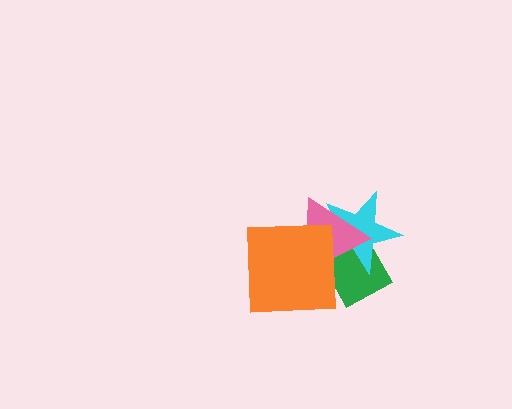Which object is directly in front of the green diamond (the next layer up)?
The cyan star is directly in front of the green diamond.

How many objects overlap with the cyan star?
3 objects overlap with the cyan star.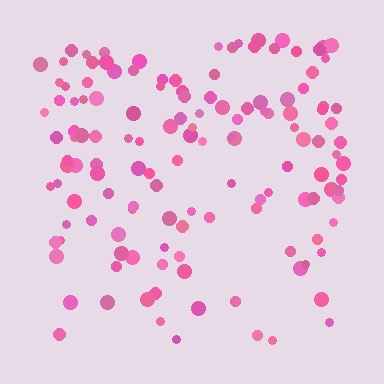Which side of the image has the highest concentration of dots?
The top.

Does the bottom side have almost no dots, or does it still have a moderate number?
Still a moderate number, just noticeably fewer than the top.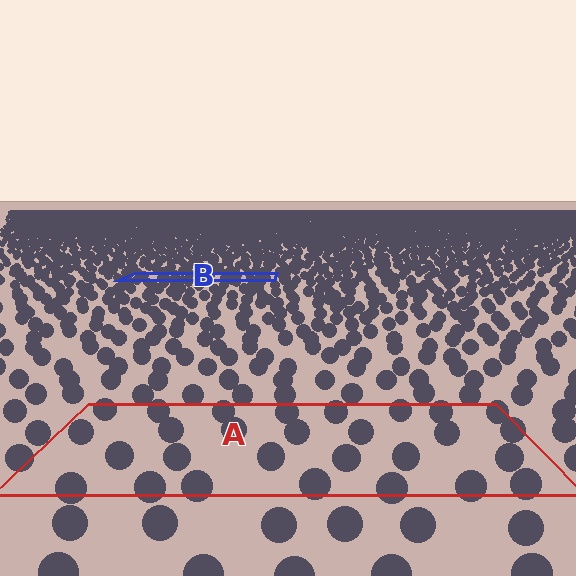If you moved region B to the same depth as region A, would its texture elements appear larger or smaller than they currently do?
They would appear larger. At a closer depth, the same texture elements are projected at a bigger on-screen size.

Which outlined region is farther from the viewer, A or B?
Region B is farther from the viewer — the texture elements inside it appear smaller and more densely packed.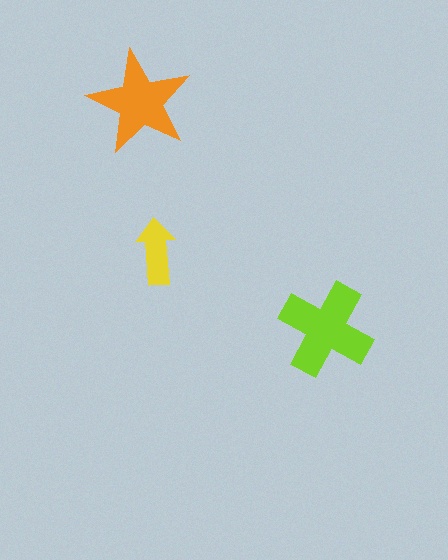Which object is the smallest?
The yellow arrow.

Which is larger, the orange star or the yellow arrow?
The orange star.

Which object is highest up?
The orange star is topmost.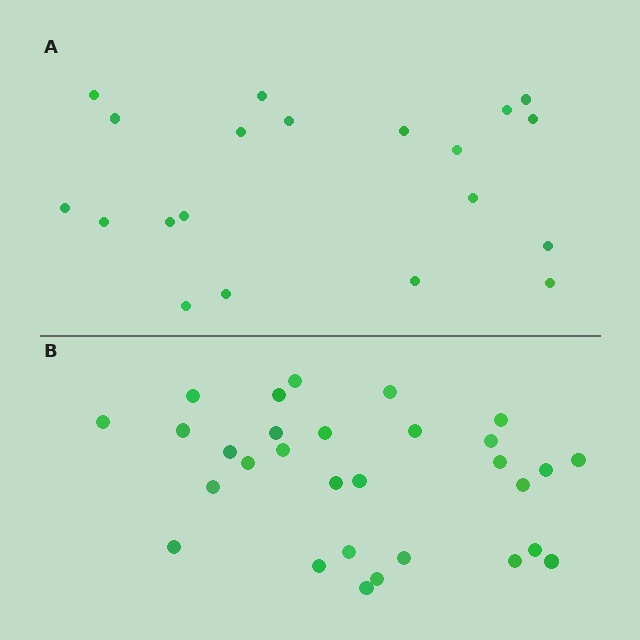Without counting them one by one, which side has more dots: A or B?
Region B (the bottom region) has more dots.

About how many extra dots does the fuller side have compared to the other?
Region B has roughly 10 or so more dots than region A.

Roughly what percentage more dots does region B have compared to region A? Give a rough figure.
About 50% more.